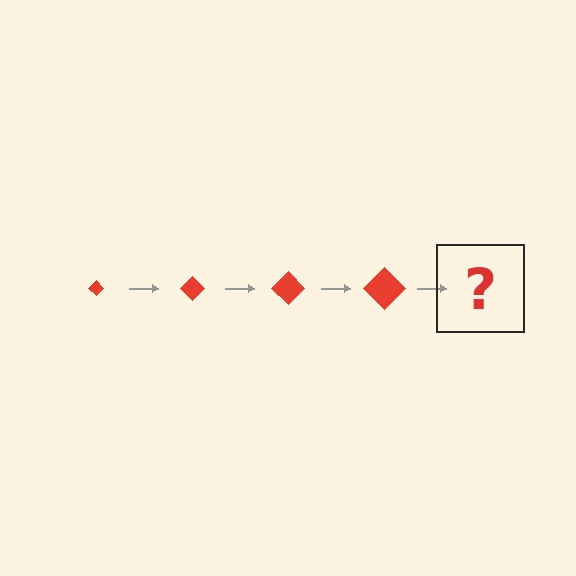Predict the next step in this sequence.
The next step is a red diamond, larger than the previous one.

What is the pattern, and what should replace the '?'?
The pattern is that the diamond gets progressively larger each step. The '?' should be a red diamond, larger than the previous one.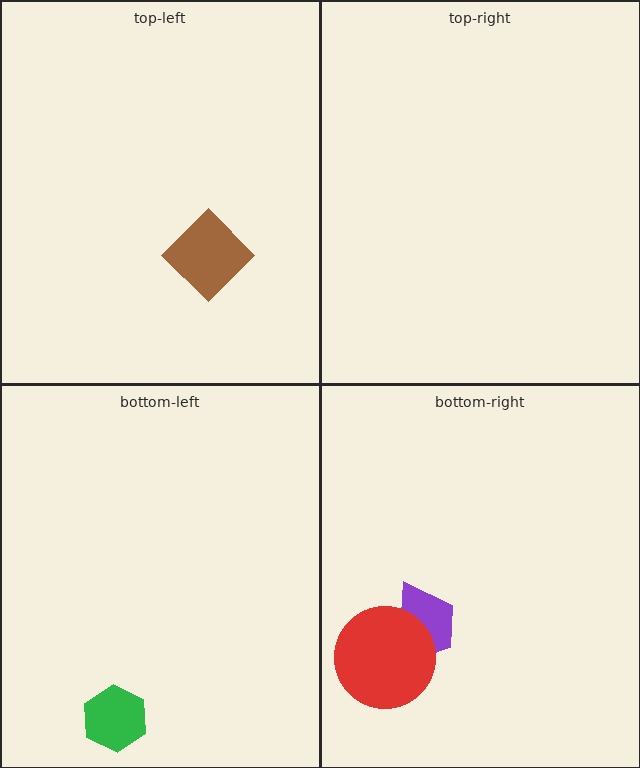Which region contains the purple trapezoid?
The bottom-right region.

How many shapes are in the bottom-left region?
1.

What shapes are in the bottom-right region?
The purple trapezoid, the red circle.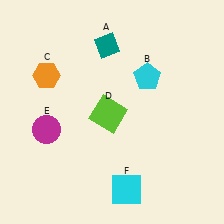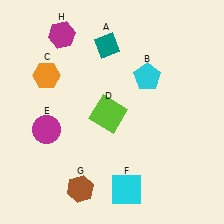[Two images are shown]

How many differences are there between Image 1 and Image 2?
There are 2 differences between the two images.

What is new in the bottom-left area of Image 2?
A brown hexagon (G) was added in the bottom-left area of Image 2.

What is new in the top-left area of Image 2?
A magenta hexagon (H) was added in the top-left area of Image 2.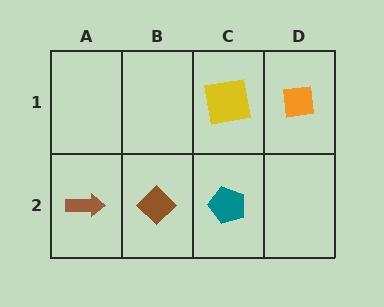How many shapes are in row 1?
2 shapes.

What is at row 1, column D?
An orange square.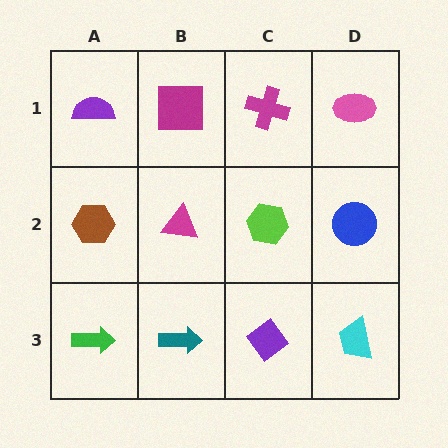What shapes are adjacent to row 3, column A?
A brown hexagon (row 2, column A), a teal arrow (row 3, column B).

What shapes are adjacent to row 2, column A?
A purple semicircle (row 1, column A), a green arrow (row 3, column A), a magenta triangle (row 2, column B).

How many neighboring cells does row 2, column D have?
3.